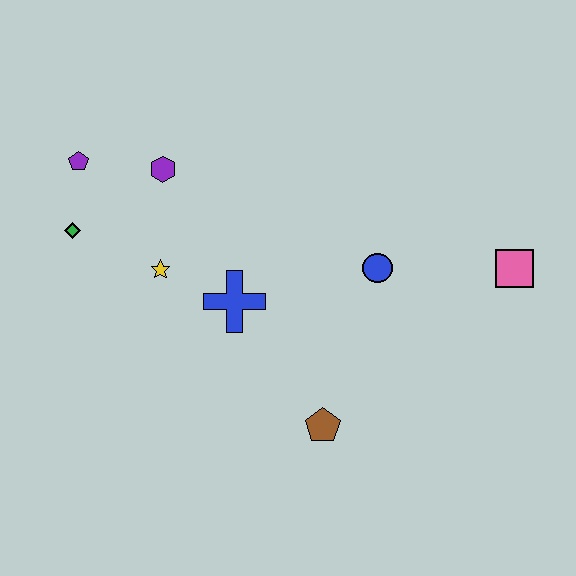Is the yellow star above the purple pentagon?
No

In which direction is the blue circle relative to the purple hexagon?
The blue circle is to the right of the purple hexagon.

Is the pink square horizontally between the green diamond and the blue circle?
No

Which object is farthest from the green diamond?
The pink square is farthest from the green diamond.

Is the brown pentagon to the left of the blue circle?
Yes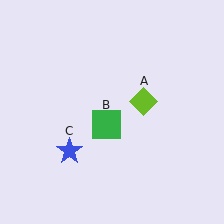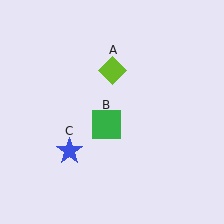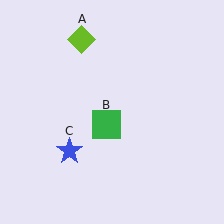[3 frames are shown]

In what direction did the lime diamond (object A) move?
The lime diamond (object A) moved up and to the left.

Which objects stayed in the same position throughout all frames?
Green square (object B) and blue star (object C) remained stationary.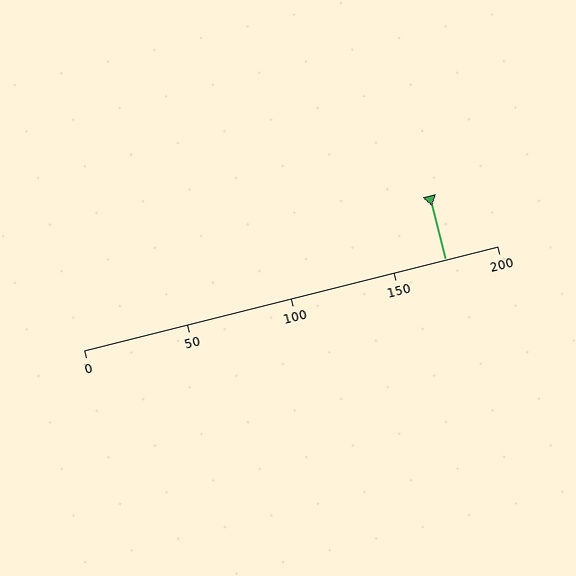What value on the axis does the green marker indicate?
The marker indicates approximately 175.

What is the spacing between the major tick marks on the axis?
The major ticks are spaced 50 apart.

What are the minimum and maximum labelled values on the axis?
The axis runs from 0 to 200.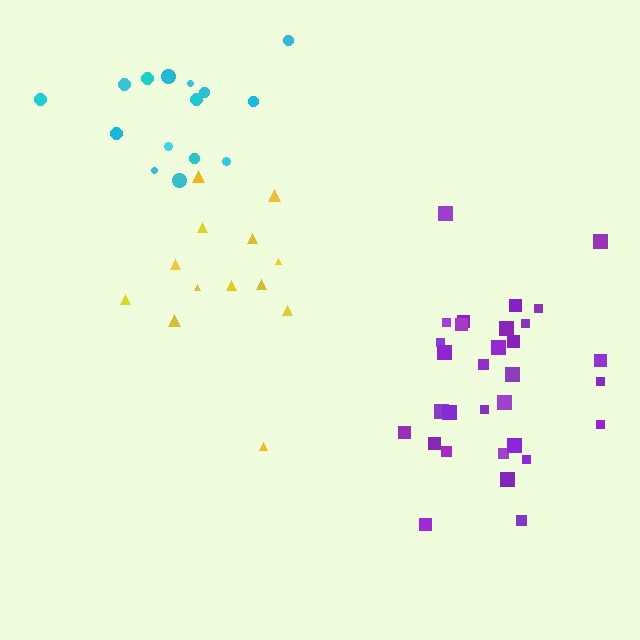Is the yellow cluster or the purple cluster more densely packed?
Purple.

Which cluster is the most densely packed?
Cyan.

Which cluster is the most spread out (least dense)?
Yellow.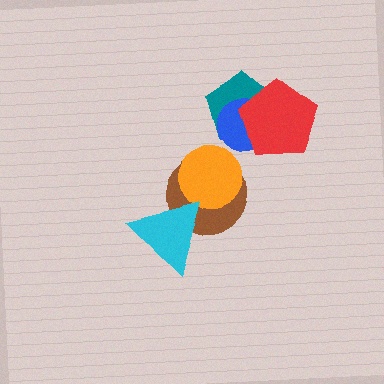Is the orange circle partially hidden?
No, no other shape covers it.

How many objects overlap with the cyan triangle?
1 object overlaps with the cyan triangle.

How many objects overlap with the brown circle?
2 objects overlap with the brown circle.